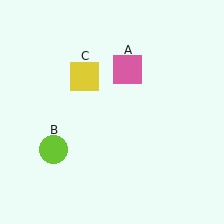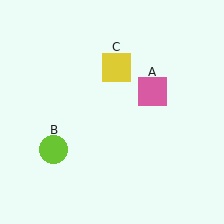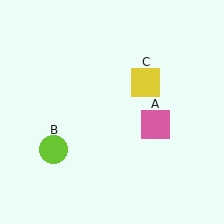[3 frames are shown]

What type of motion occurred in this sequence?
The pink square (object A), yellow square (object C) rotated clockwise around the center of the scene.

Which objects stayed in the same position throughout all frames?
Lime circle (object B) remained stationary.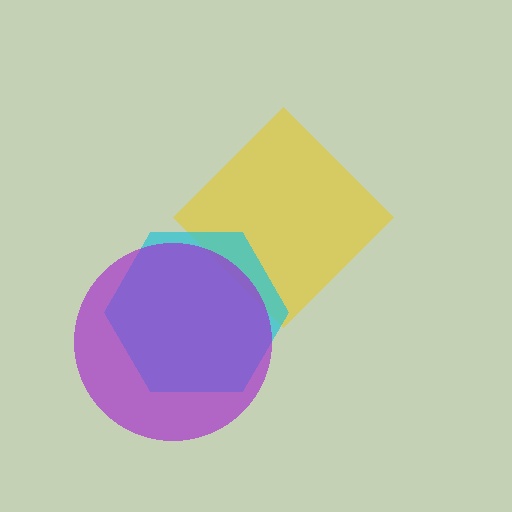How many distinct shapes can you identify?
There are 3 distinct shapes: a yellow diamond, a cyan hexagon, a purple circle.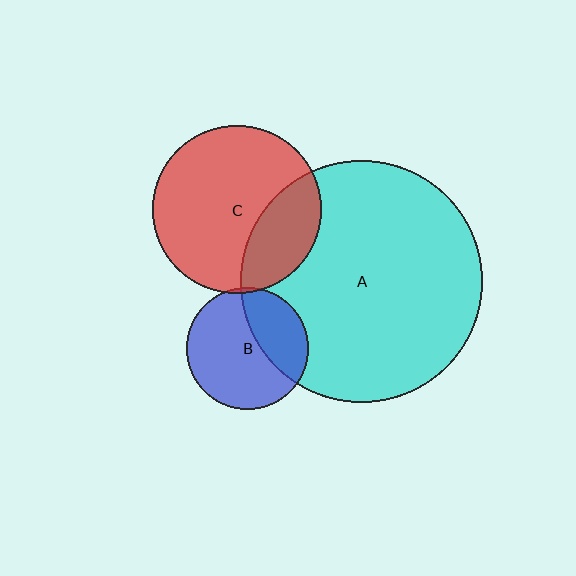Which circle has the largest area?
Circle A (cyan).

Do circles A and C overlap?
Yes.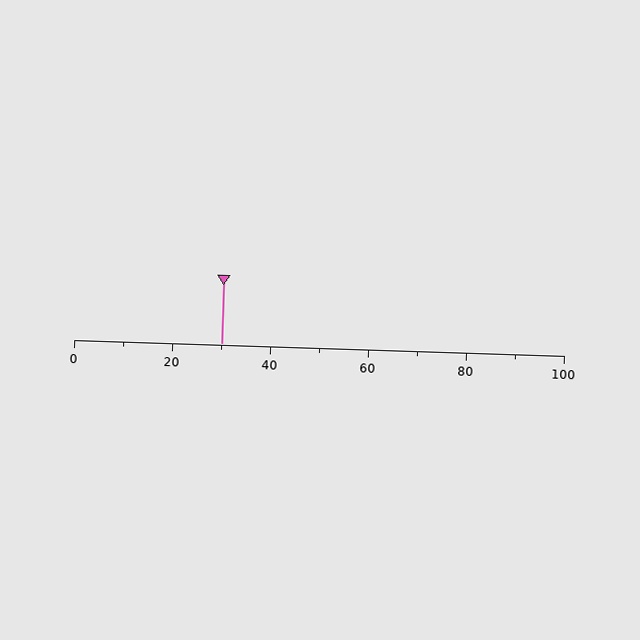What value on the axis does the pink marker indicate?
The marker indicates approximately 30.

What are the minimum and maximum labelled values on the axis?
The axis runs from 0 to 100.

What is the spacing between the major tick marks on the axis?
The major ticks are spaced 20 apart.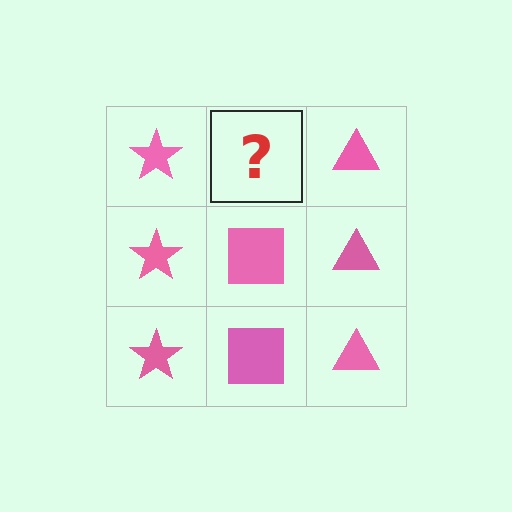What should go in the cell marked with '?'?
The missing cell should contain a pink square.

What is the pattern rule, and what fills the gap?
The rule is that each column has a consistent shape. The gap should be filled with a pink square.